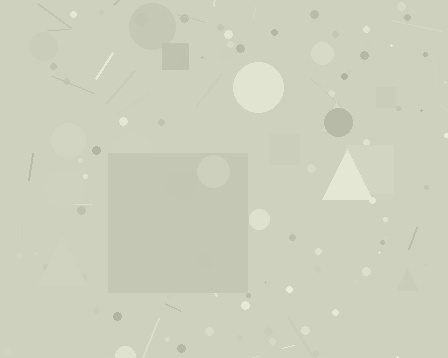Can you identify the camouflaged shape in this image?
The camouflaged shape is a square.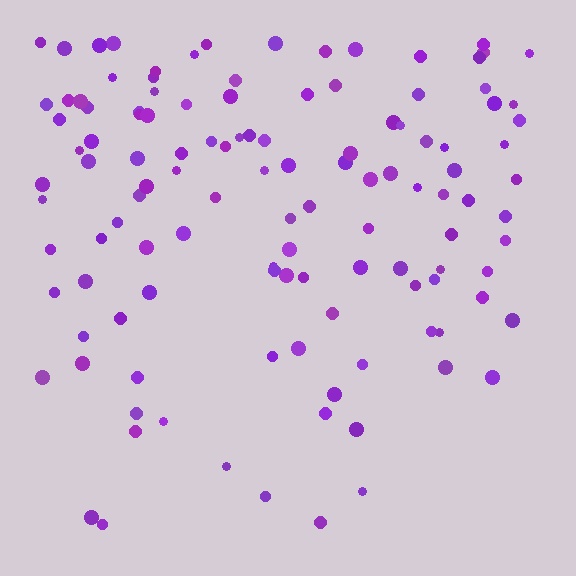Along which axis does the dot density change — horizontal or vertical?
Vertical.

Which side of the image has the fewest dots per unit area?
The bottom.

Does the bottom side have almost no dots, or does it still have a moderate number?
Still a moderate number, just noticeably fewer than the top.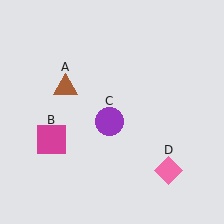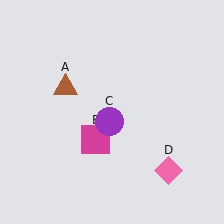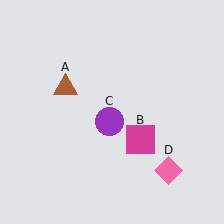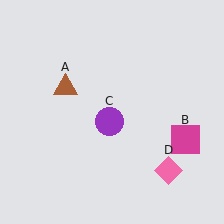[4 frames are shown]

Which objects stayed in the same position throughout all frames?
Brown triangle (object A) and purple circle (object C) and pink diamond (object D) remained stationary.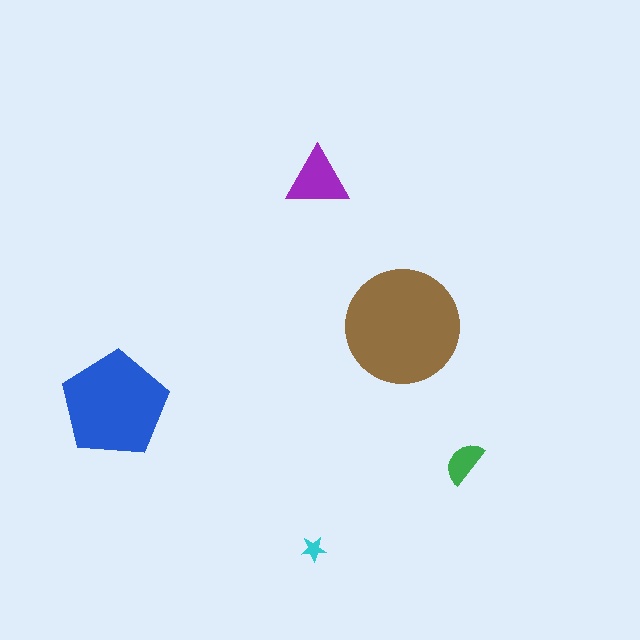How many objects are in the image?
There are 5 objects in the image.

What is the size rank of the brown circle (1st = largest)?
1st.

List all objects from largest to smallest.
The brown circle, the blue pentagon, the purple triangle, the green semicircle, the cyan star.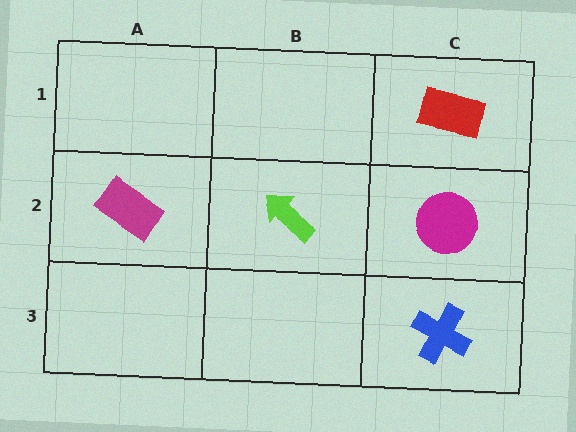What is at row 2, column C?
A magenta circle.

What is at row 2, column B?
A lime arrow.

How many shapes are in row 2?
3 shapes.